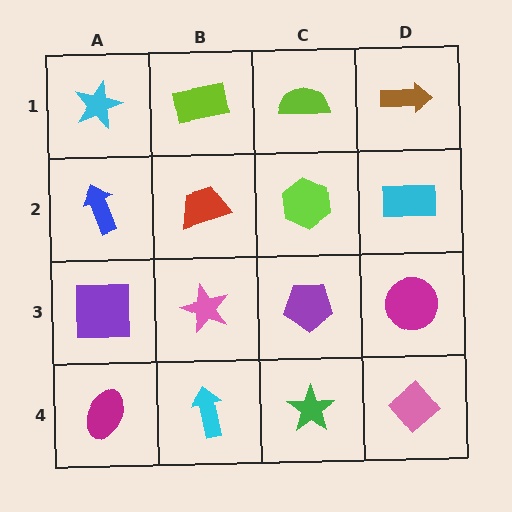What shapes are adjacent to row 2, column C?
A lime semicircle (row 1, column C), a purple pentagon (row 3, column C), a red trapezoid (row 2, column B), a cyan rectangle (row 2, column D).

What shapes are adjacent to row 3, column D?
A cyan rectangle (row 2, column D), a pink diamond (row 4, column D), a purple pentagon (row 3, column C).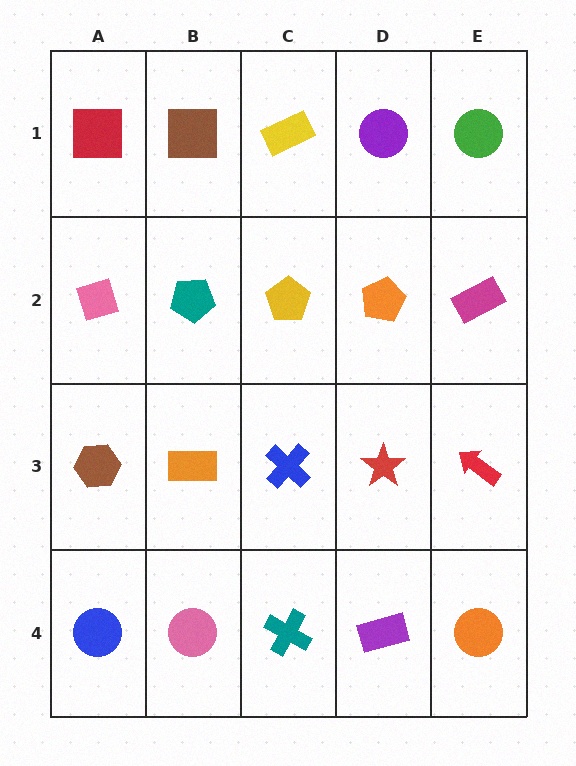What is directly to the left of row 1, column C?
A brown square.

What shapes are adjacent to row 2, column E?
A green circle (row 1, column E), a red arrow (row 3, column E), an orange pentagon (row 2, column D).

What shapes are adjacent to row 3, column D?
An orange pentagon (row 2, column D), a purple rectangle (row 4, column D), a blue cross (row 3, column C), a red arrow (row 3, column E).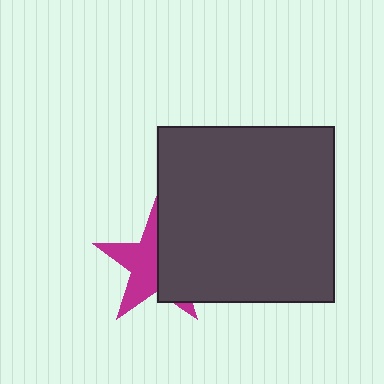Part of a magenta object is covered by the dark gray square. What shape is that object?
It is a star.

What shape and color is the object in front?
The object in front is a dark gray square.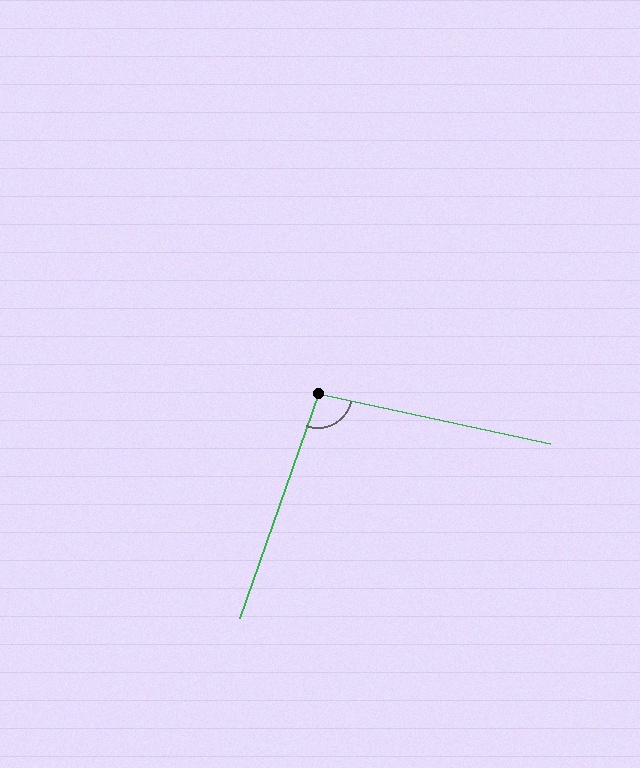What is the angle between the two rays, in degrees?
Approximately 97 degrees.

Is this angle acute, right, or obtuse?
It is obtuse.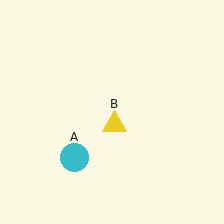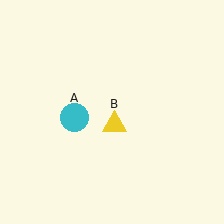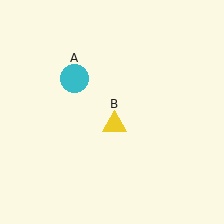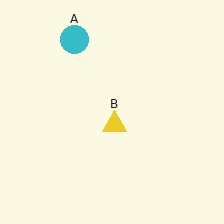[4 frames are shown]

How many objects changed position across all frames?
1 object changed position: cyan circle (object A).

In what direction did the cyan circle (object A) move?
The cyan circle (object A) moved up.